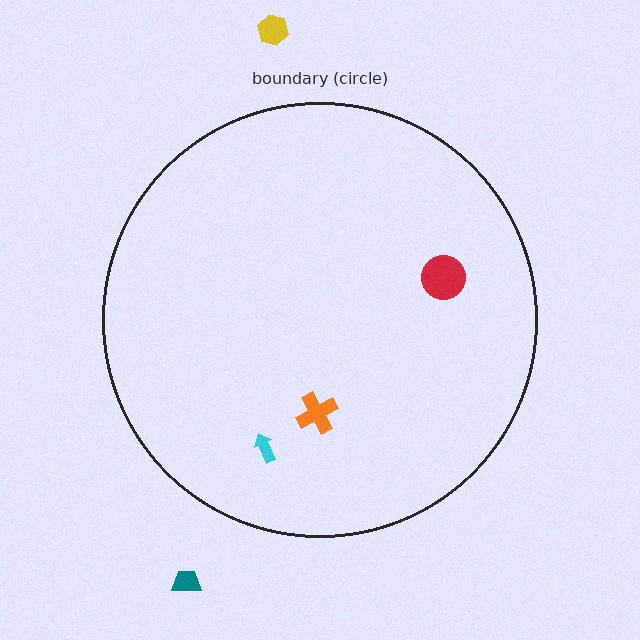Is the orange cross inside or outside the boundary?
Inside.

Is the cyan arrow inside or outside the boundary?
Inside.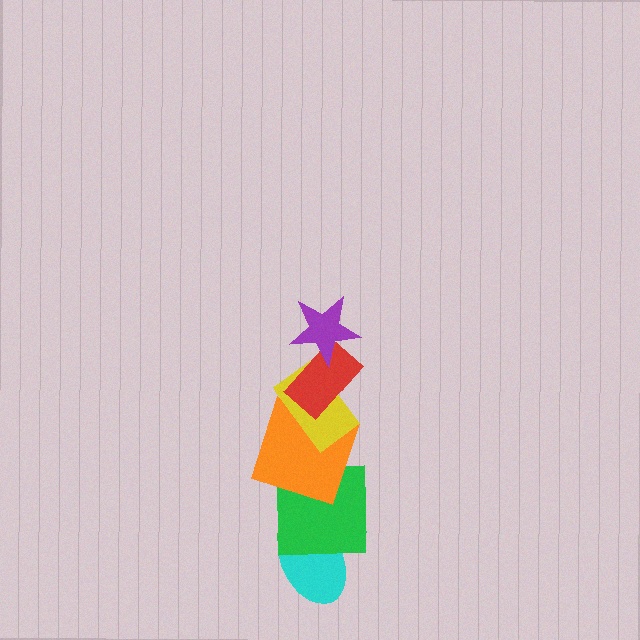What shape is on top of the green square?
The orange square is on top of the green square.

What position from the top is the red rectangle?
The red rectangle is 2nd from the top.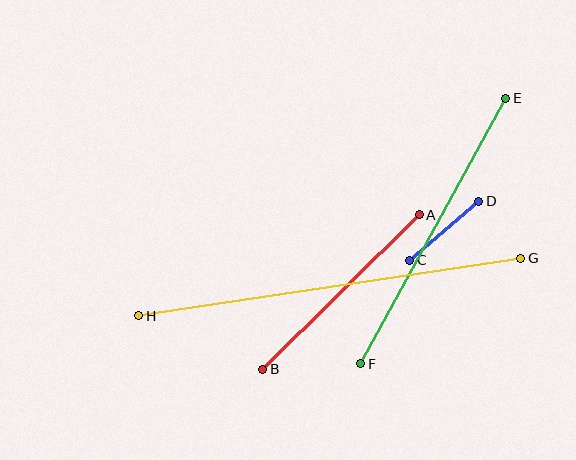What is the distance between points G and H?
The distance is approximately 386 pixels.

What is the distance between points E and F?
The distance is approximately 303 pixels.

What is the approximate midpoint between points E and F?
The midpoint is at approximately (433, 231) pixels.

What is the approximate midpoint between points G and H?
The midpoint is at approximately (330, 287) pixels.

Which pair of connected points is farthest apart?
Points G and H are farthest apart.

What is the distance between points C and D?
The distance is approximately 91 pixels.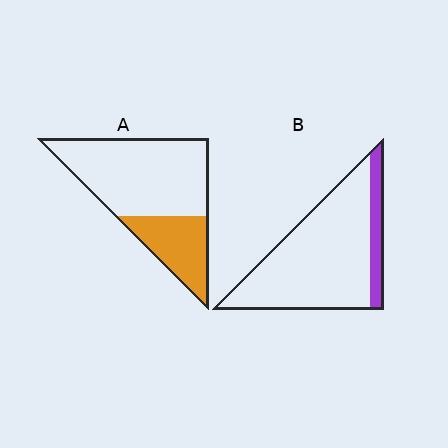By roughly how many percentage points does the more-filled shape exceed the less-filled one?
By roughly 15 percentage points (A over B).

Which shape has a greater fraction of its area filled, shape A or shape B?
Shape A.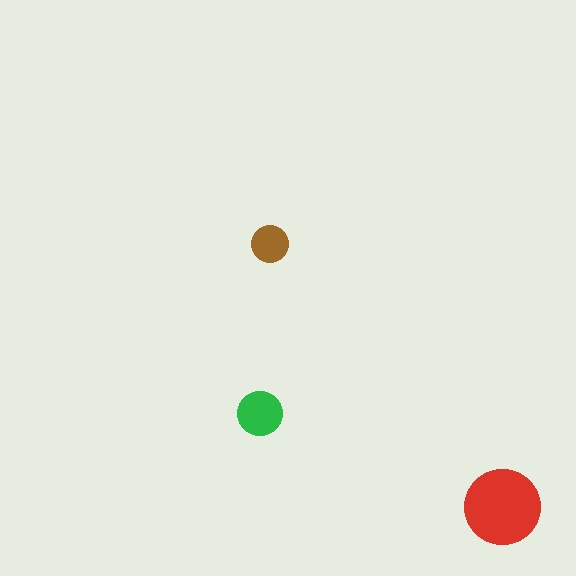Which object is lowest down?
The red circle is bottommost.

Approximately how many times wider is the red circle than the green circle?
About 1.5 times wider.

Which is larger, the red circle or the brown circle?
The red one.